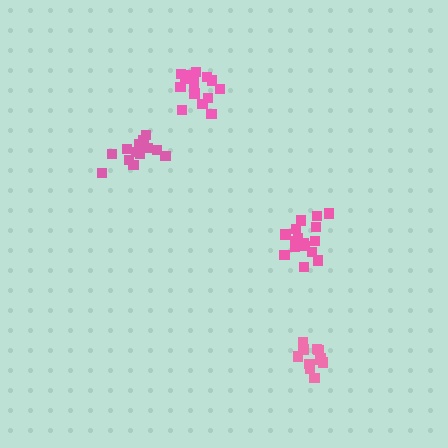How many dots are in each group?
Group 1: 16 dots, Group 2: 16 dots, Group 3: 13 dots, Group 4: 12 dots (57 total).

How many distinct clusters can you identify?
There are 4 distinct clusters.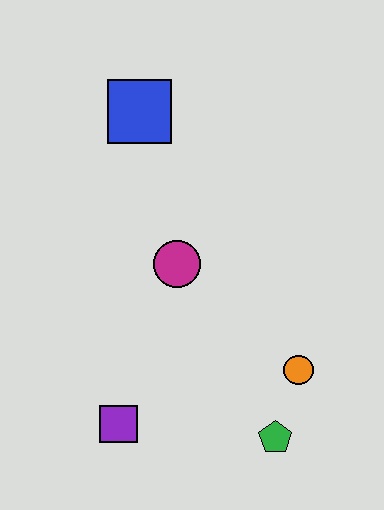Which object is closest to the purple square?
The green pentagon is closest to the purple square.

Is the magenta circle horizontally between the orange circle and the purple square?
Yes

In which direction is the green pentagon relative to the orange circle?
The green pentagon is below the orange circle.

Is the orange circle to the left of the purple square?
No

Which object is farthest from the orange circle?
The blue square is farthest from the orange circle.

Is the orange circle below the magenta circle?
Yes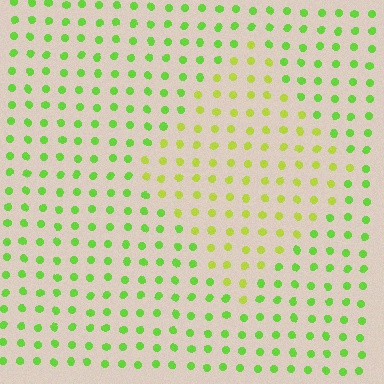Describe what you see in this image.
The image is filled with small lime elements in a uniform arrangement. A diamond-shaped region is visible where the elements are tinted to a slightly different hue, forming a subtle color boundary.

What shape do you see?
I see a diamond.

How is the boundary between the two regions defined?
The boundary is defined purely by a slight shift in hue (about 31 degrees). Spacing, size, and orientation are identical on both sides.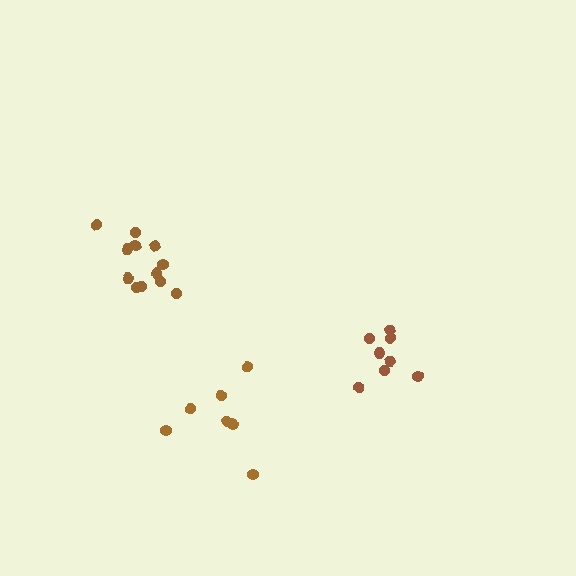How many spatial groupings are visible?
There are 3 spatial groupings.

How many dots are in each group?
Group 1: 8 dots, Group 2: 12 dots, Group 3: 7 dots (27 total).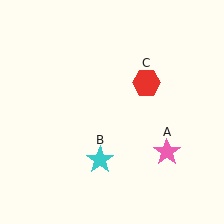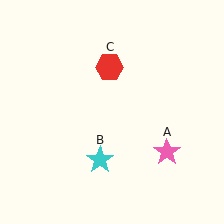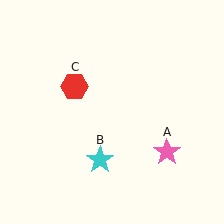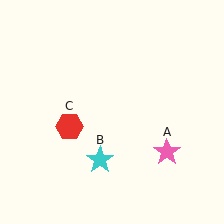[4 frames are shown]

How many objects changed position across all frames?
1 object changed position: red hexagon (object C).